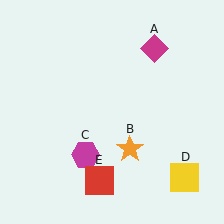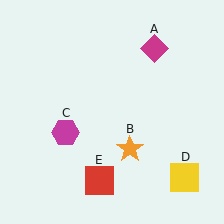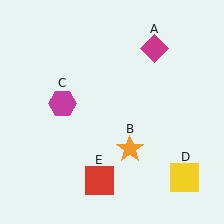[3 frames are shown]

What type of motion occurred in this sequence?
The magenta hexagon (object C) rotated clockwise around the center of the scene.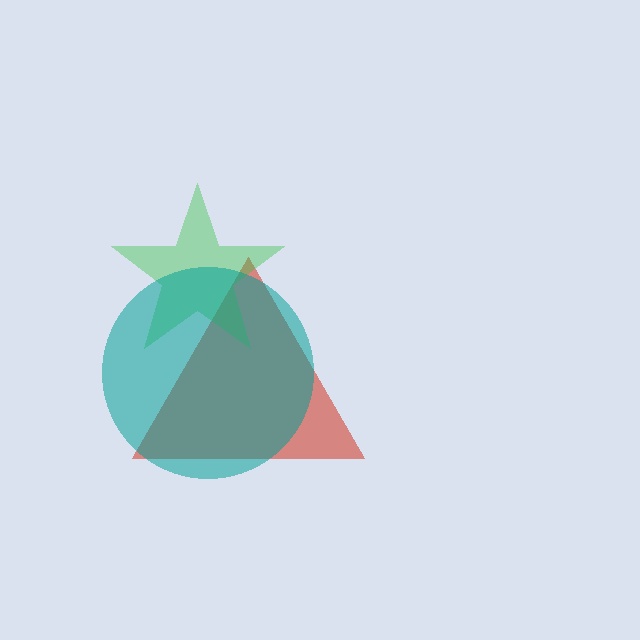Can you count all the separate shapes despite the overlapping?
Yes, there are 3 separate shapes.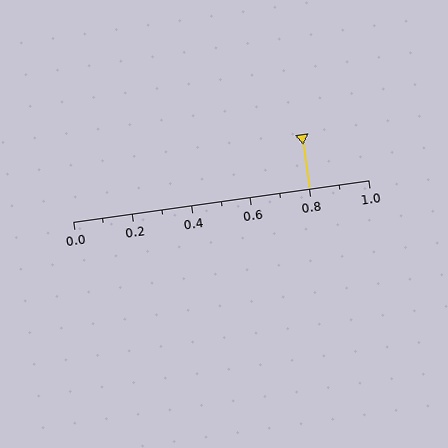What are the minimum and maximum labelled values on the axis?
The axis runs from 0.0 to 1.0.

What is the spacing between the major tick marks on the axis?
The major ticks are spaced 0.2 apart.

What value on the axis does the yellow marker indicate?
The marker indicates approximately 0.8.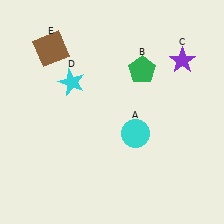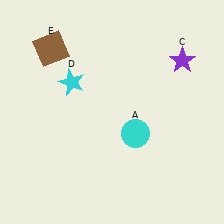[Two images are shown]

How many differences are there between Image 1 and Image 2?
There is 1 difference between the two images.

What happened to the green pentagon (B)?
The green pentagon (B) was removed in Image 2. It was in the top-right area of Image 1.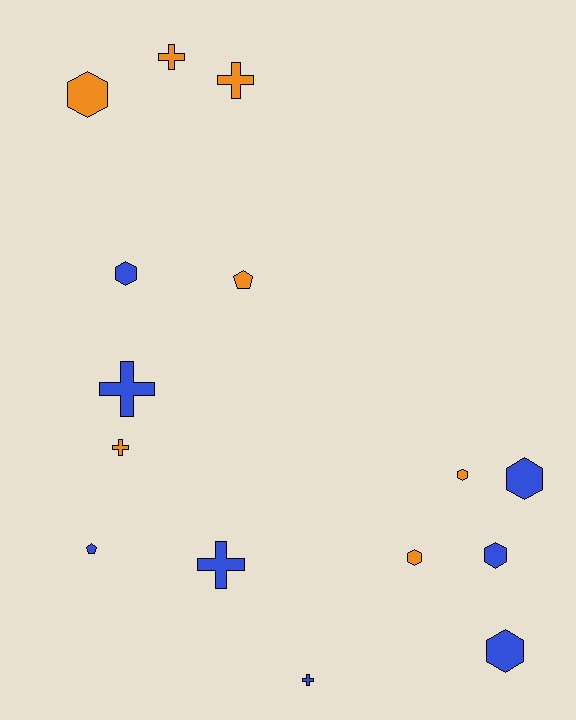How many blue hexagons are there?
There are 4 blue hexagons.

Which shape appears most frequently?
Hexagon, with 7 objects.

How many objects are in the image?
There are 15 objects.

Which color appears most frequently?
Blue, with 8 objects.